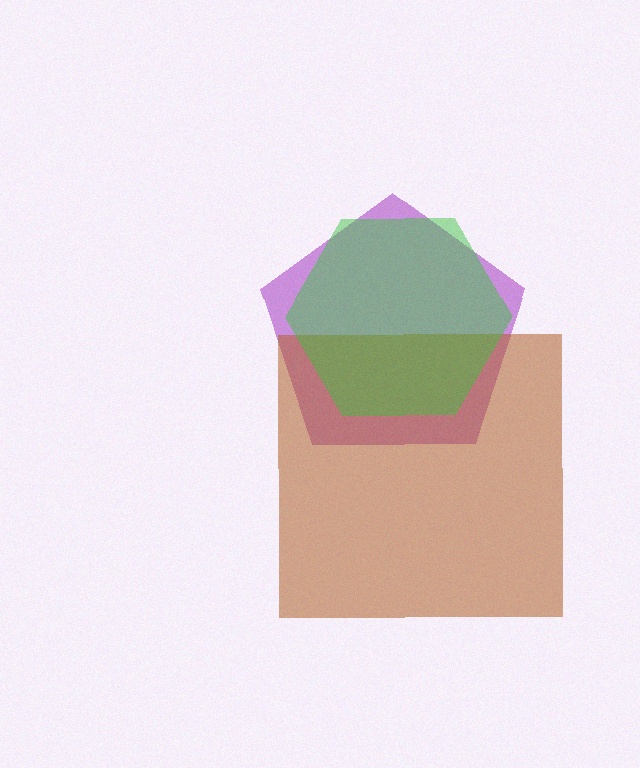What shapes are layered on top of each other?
The layered shapes are: a purple pentagon, a brown square, a green hexagon.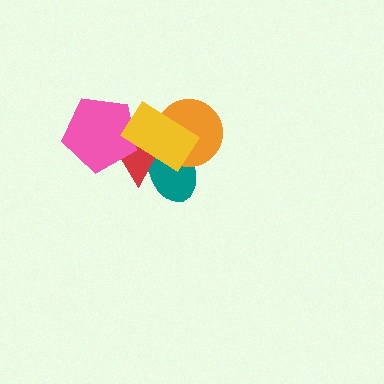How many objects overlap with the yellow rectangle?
4 objects overlap with the yellow rectangle.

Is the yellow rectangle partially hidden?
No, no other shape covers it.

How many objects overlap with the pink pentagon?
2 objects overlap with the pink pentagon.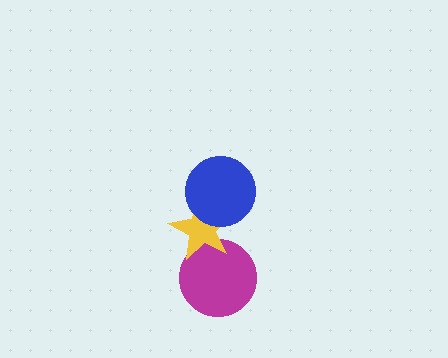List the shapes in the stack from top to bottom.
From top to bottom: the blue circle, the yellow star, the magenta circle.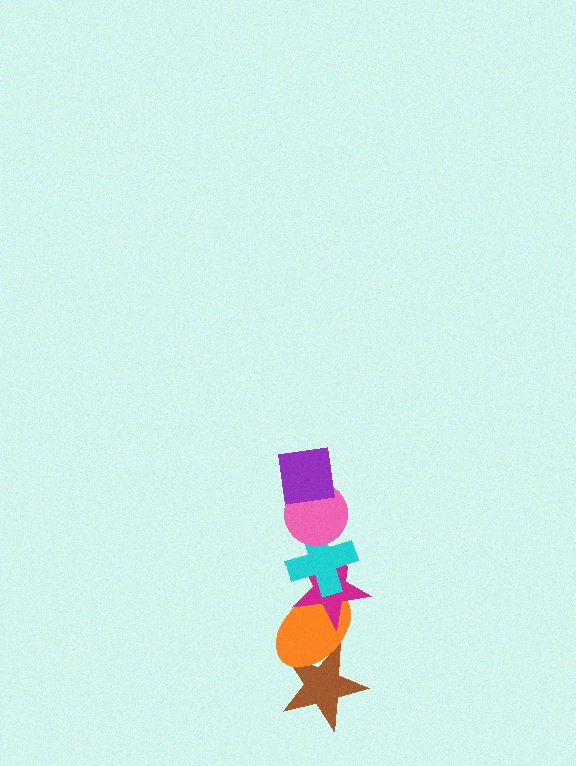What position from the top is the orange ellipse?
The orange ellipse is 5th from the top.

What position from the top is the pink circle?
The pink circle is 2nd from the top.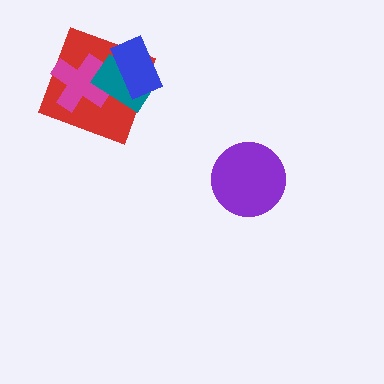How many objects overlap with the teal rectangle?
3 objects overlap with the teal rectangle.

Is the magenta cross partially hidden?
Yes, it is partially covered by another shape.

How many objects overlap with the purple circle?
0 objects overlap with the purple circle.